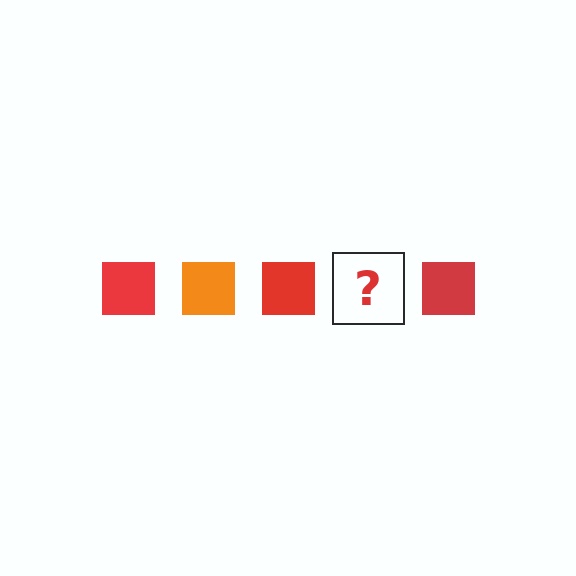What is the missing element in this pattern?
The missing element is an orange square.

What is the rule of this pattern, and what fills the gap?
The rule is that the pattern cycles through red, orange squares. The gap should be filled with an orange square.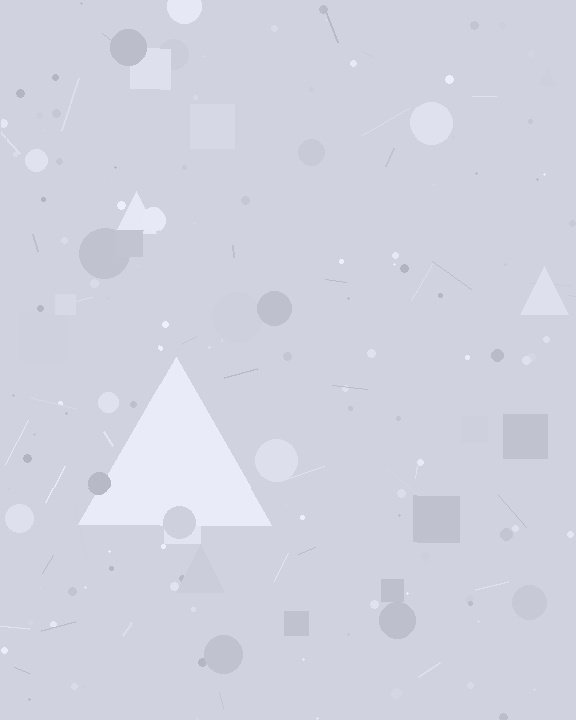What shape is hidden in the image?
A triangle is hidden in the image.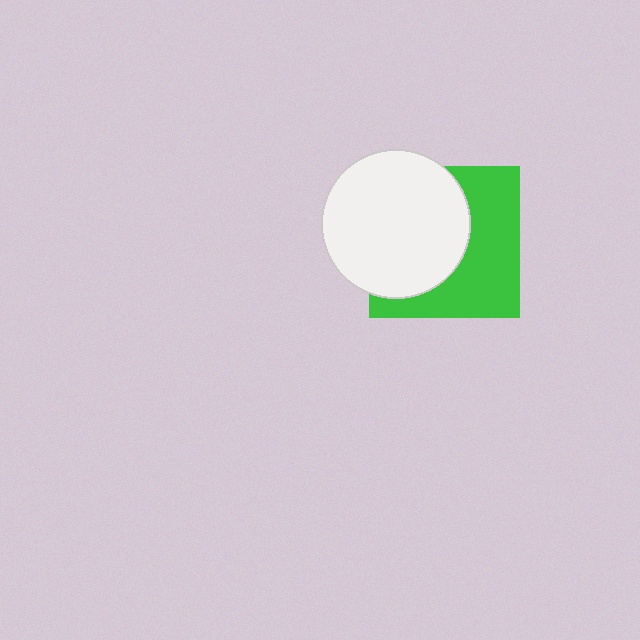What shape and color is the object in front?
The object in front is a white circle.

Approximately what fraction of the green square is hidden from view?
Roughly 52% of the green square is hidden behind the white circle.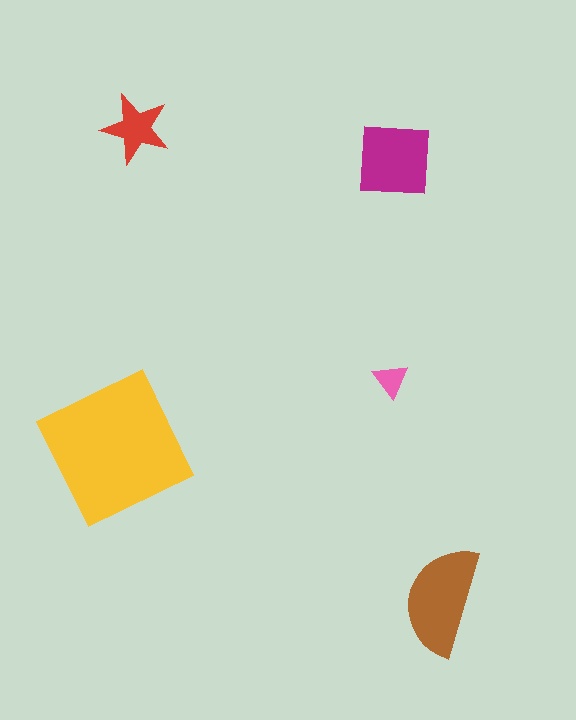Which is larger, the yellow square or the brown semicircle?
The yellow square.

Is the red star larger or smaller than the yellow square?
Smaller.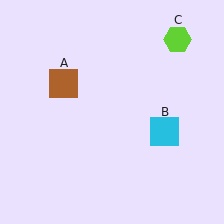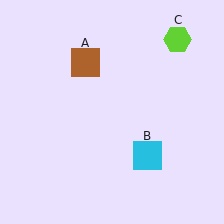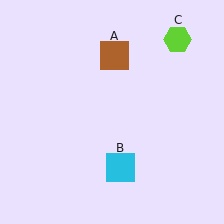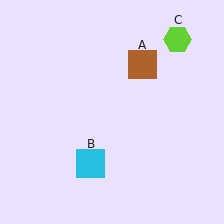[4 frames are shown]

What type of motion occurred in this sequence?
The brown square (object A), cyan square (object B) rotated clockwise around the center of the scene.